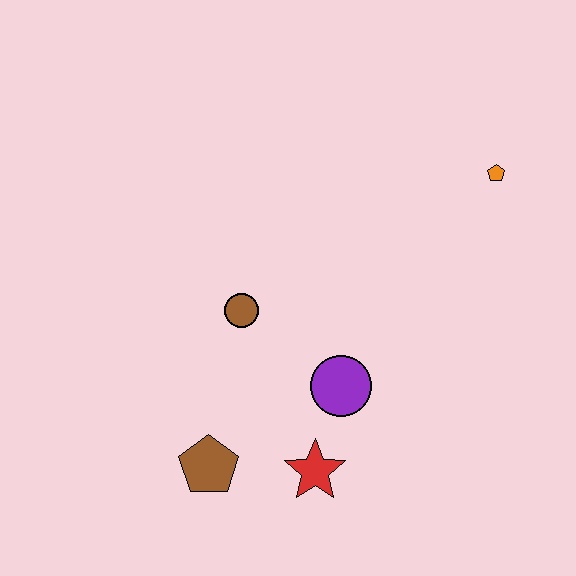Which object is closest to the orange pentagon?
The purple circle is closest to the orange pentagon.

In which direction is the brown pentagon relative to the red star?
The brown pentagon is to the left of the red star.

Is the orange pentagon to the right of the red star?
Yes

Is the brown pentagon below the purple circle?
Yes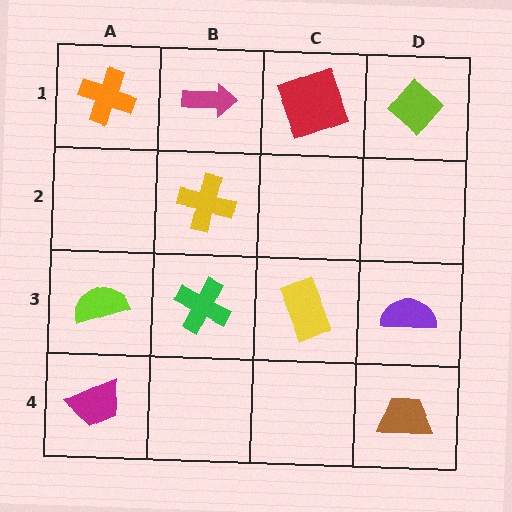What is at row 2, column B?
A yellow cross.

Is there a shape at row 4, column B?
No, that cell is empty.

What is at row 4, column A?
A magenta trapezoid.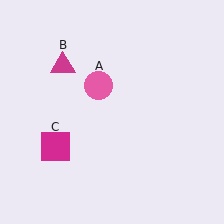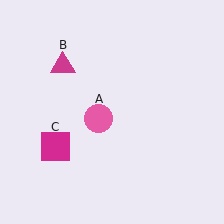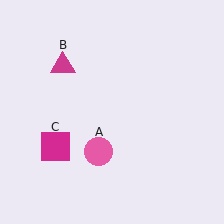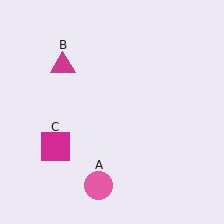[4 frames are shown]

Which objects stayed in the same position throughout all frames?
Magenta triangle (object B) and magenta square (object C) remained stationary.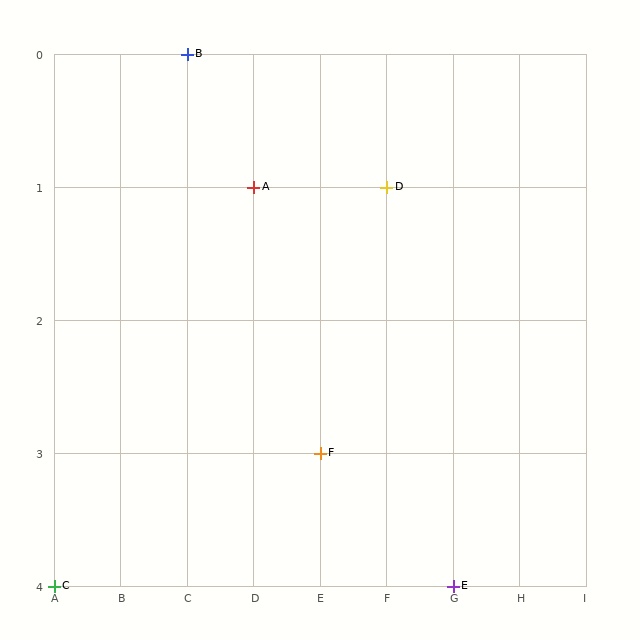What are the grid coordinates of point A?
Point A is at grid coordinates (D, 1).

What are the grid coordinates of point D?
Point D is at grid coordinates (F, 1).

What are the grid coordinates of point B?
Point B is at grid coordinates (C, 0).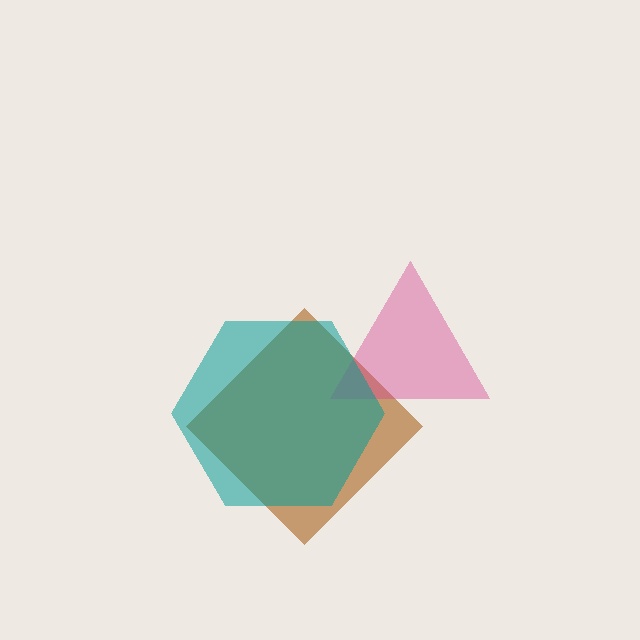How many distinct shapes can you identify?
There are 3 distinct shapes: a brown diamond, a magenta triangle, a teal hexagon.